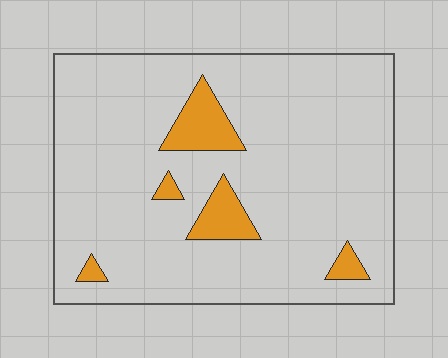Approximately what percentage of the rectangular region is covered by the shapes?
Approximately 10%.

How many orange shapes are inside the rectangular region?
5.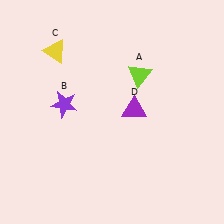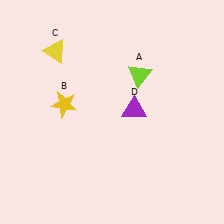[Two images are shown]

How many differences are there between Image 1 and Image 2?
There is 1 difference between the two images.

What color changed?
The star (B) changed from purple in Image 1 to yellow in Image 2.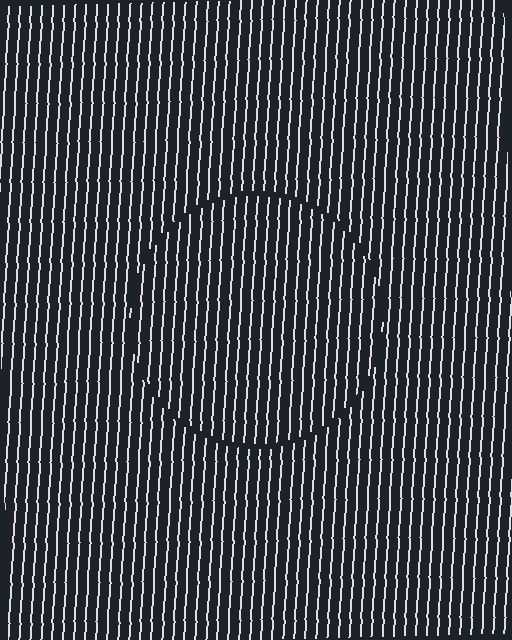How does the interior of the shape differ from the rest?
The interior of the shape contains the same grating, shifted by half a period — the contour is defined by the phase discontinuity where line-ends from the inner and outer gratings abut.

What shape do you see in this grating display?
An illusory circle. The interior of the shape contains the same grating, shifted by half a period — the contour is defined by the phase discontinuity where line-ends from the inner and outer gratings abut.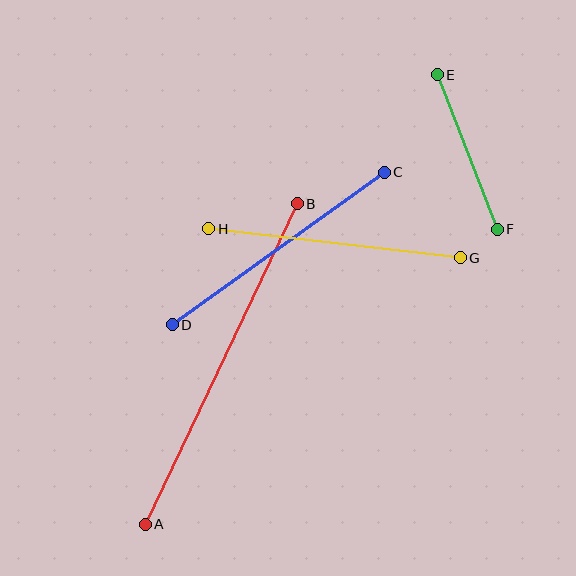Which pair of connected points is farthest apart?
Points A and B are farthest apart.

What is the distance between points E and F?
The distance is approximately 166 pixels.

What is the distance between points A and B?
The distance is approximately 355 pixels.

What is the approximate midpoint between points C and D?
The midpoint is at approximately (278, 248) pixels.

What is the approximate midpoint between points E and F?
The midpoint is at approximately (467, 152) pixels.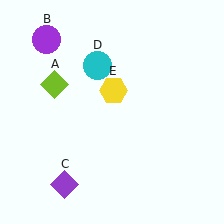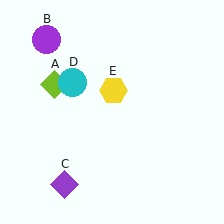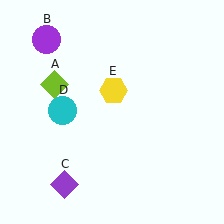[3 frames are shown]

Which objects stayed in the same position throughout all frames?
Lime diamond (object A) and purple circle (object B) and purple diamond (object C) and yellow hexagon (object E) remained stationary.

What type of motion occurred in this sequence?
The cyan circle (object D) rotated counterclockwise around the center of the scene.